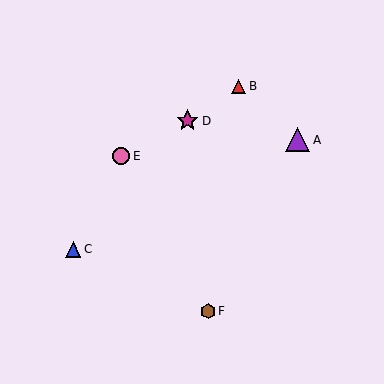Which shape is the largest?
The purple triangle (labeled A) is the largest.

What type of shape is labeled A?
Shape A is a purple triangle.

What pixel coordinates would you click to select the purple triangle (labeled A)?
Click at (298, 140) to select the purple triangle A.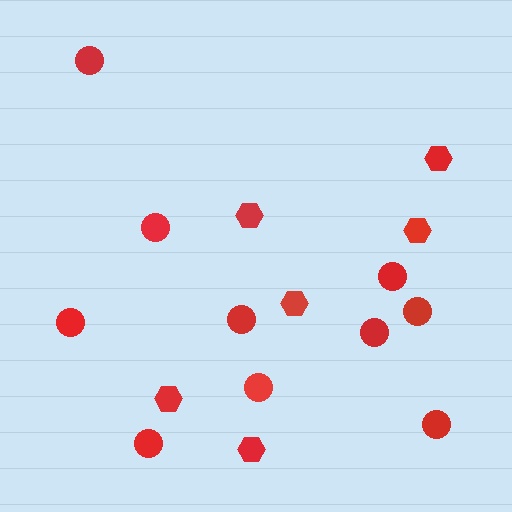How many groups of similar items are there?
There are 2 groups: one group of circles (10) and one group of hexagons (6).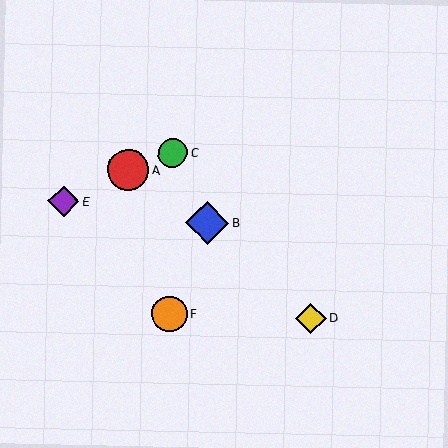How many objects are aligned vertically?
2 objects (C, F) are aligned vertically.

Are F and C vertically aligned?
Yes, both are at x≈169.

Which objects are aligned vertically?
Objects C, F are aligned vertically.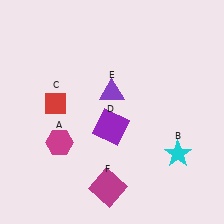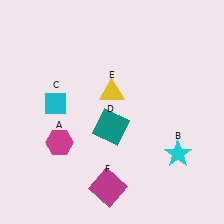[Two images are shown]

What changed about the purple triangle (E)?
In Image 1, E is purple. In Image 2, it changed to yellow.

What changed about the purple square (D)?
In Image 1, D is purple. In Image 2, it changed to teal.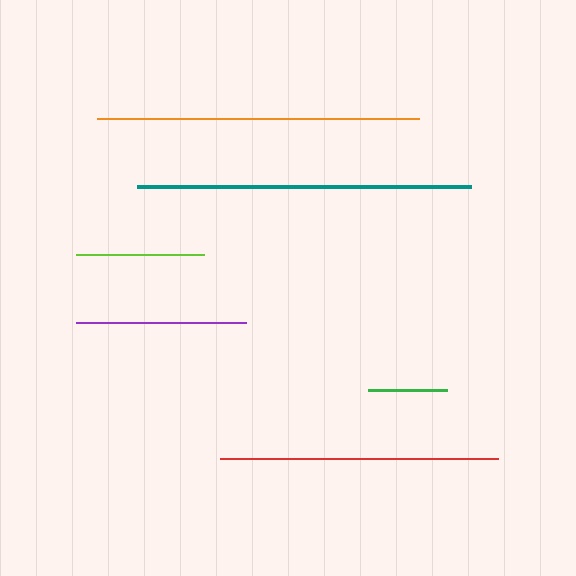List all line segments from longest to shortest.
From longest to shortest: teal, orange, red, purple, lime, green.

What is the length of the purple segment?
The purple segment is approximately 169 pixels long.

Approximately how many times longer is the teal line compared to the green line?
The teal line is approximately 4.2 times the length of the green line.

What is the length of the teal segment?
The teal segment is approximately 333 pixels long.